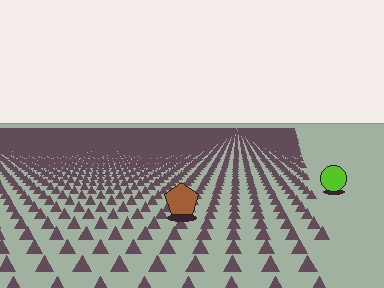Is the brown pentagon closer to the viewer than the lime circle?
Yes. The brown pentagon is closer — you can tell from the texture gradient: the ground texture is coarser near it.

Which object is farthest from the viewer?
The lime circle is farthest from the viewer. It appears smaller and the ground texture around it is denser.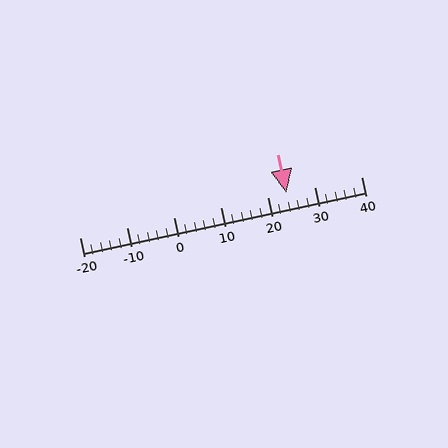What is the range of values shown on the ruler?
The ruler shows values from -20 to 40.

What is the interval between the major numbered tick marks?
The major tick marks are spaced 10 units apart.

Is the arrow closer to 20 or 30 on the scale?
The arrow is closer to 20.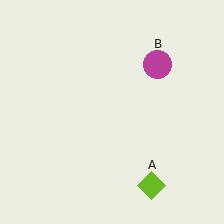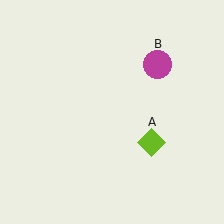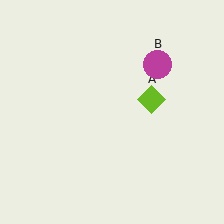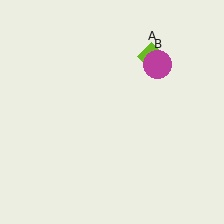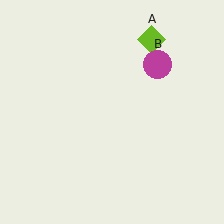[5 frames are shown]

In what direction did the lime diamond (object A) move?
The lime diamond (object A) moved up.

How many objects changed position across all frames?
1 object changed position: lime diamond (object A).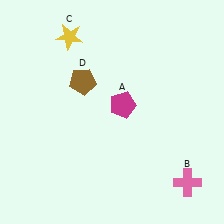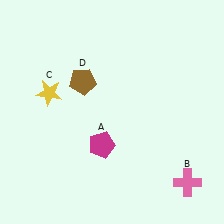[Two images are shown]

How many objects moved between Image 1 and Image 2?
2 objects moved between the two images.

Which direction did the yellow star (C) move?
The yellow star (C) moved down.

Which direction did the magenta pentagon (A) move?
The magenta pentagon (A) moved down.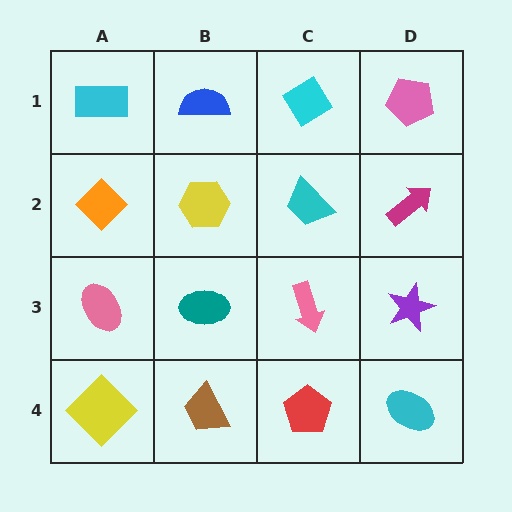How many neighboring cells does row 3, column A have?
3.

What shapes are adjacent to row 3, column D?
A magenta arrow (row 2, column D), a cyan ellipse (row 4, column D), a pink arrow (row 3, column C).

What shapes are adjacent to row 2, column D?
A pink pentagon (row 1, column D), a purple star (row 3, column D), a cyan trapezoid (row 2, column C).